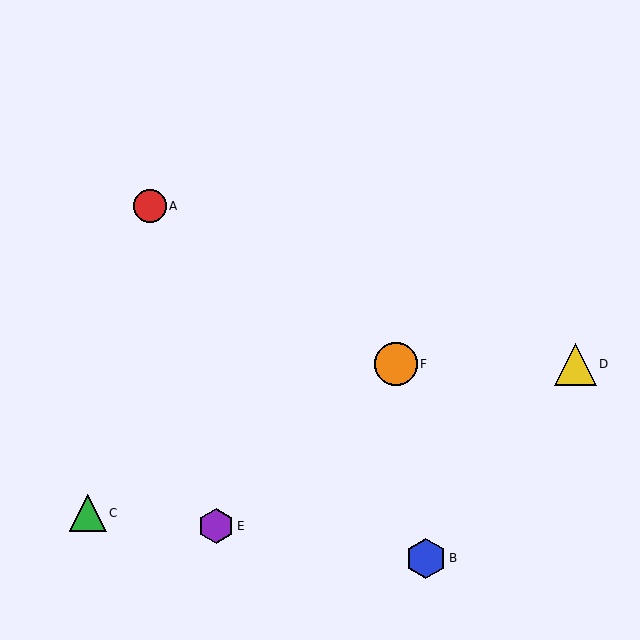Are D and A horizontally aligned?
No, D is at y≈364 and A is at y≈206.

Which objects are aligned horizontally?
Objects D, F are aligned horizontally.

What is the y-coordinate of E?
Object E is at y≈526.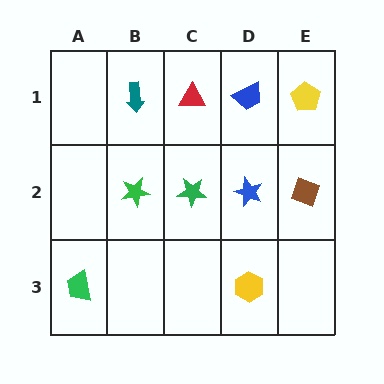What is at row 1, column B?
A teal arrow.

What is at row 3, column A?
A green trapezoid.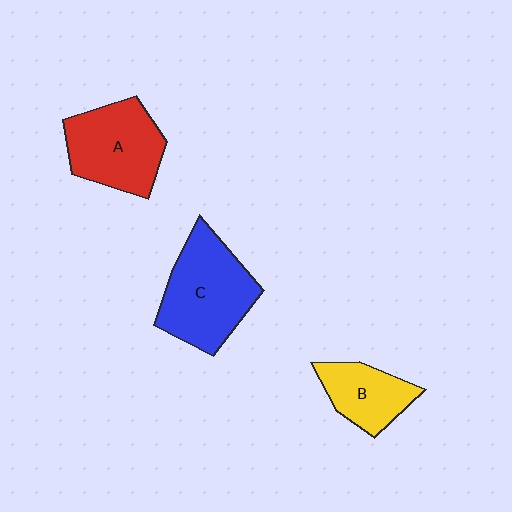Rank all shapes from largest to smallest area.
From largest to smallest: C (blue), A (red), B (yellow).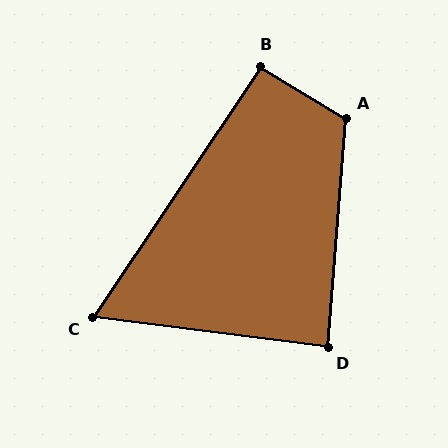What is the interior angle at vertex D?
Approximately 87 degrees (approximately right).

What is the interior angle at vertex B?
Approximately 93 degrees (approximately right).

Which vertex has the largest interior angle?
A, at approximately 117 degrees.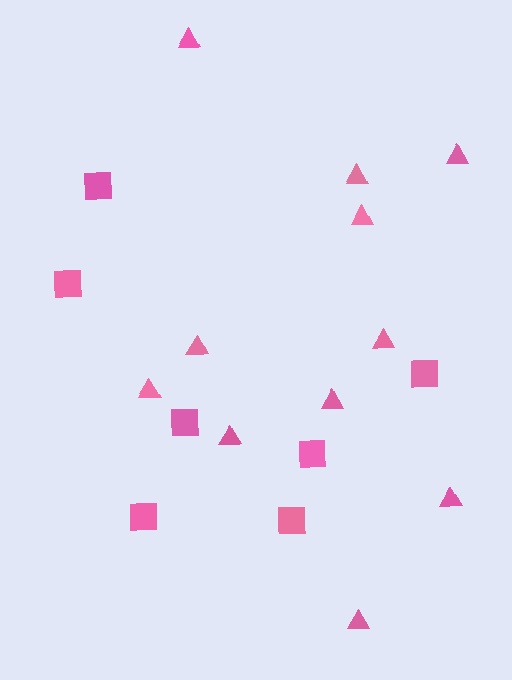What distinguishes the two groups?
There are 2 groups: one group of squares (7) and one group of triangles (11).